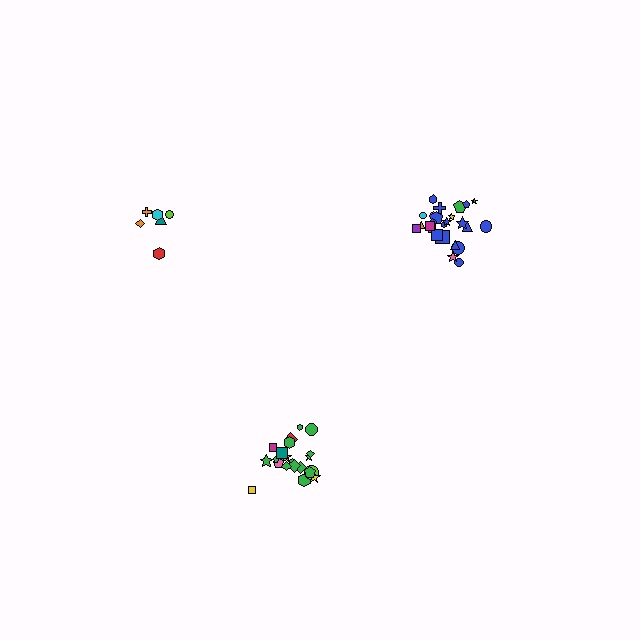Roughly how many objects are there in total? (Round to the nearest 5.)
Roughly 55 objects in total.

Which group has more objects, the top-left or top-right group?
The top-right group.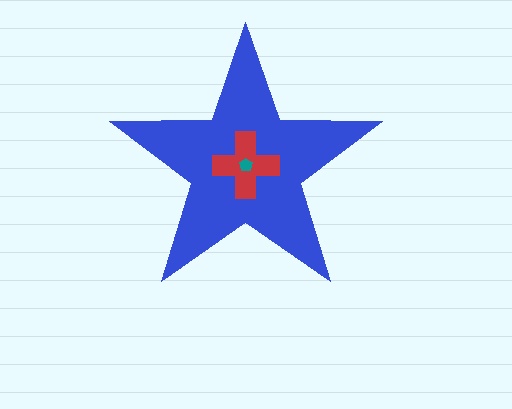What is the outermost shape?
The blue star.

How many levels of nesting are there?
3.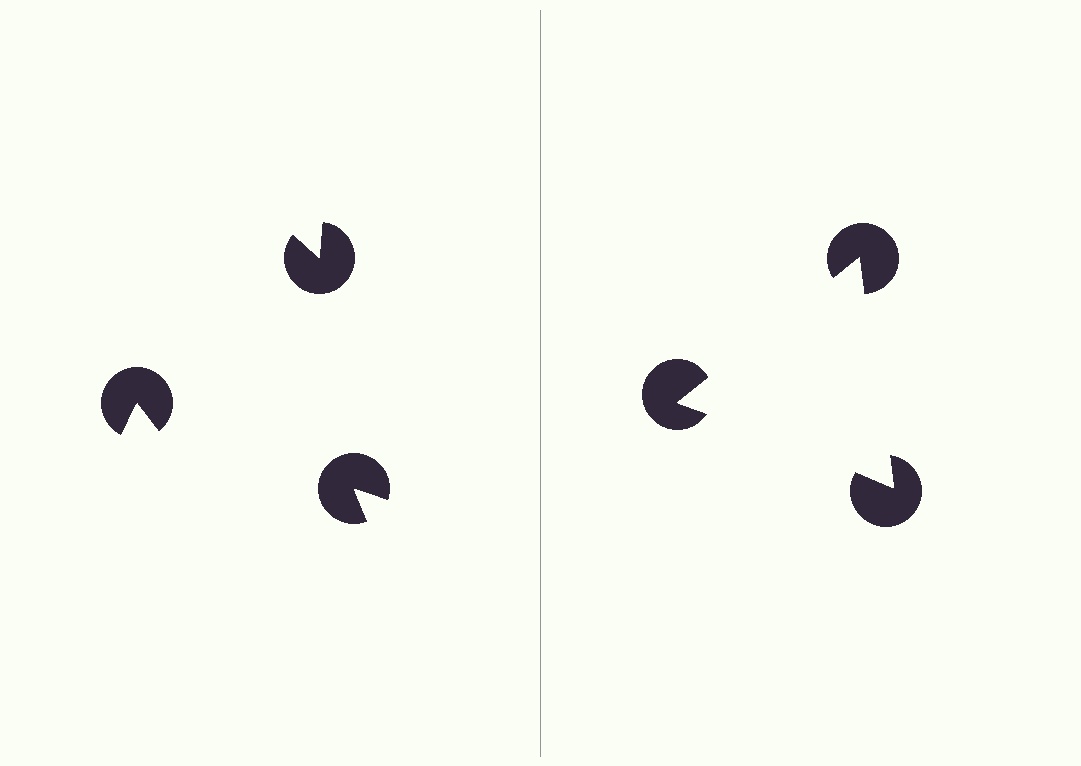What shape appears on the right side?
An illusory triangle.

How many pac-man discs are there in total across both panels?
6 — 3 on each side.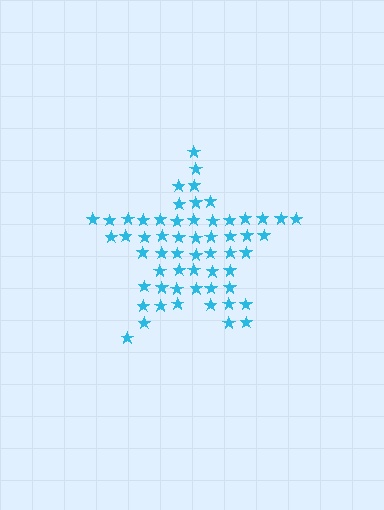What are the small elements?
The small elements are stars.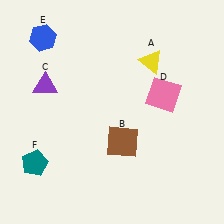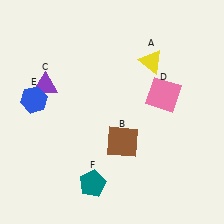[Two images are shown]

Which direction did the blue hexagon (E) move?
The blue hexagon (E) moved down.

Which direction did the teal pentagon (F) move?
The teal pentagon (F) moved right.